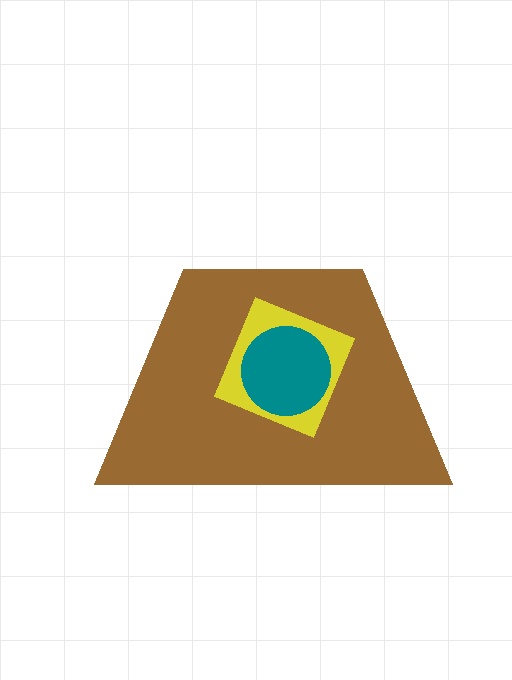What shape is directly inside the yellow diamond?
The teal circle.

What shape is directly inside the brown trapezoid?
The yellow diamond.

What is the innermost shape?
The teal circle.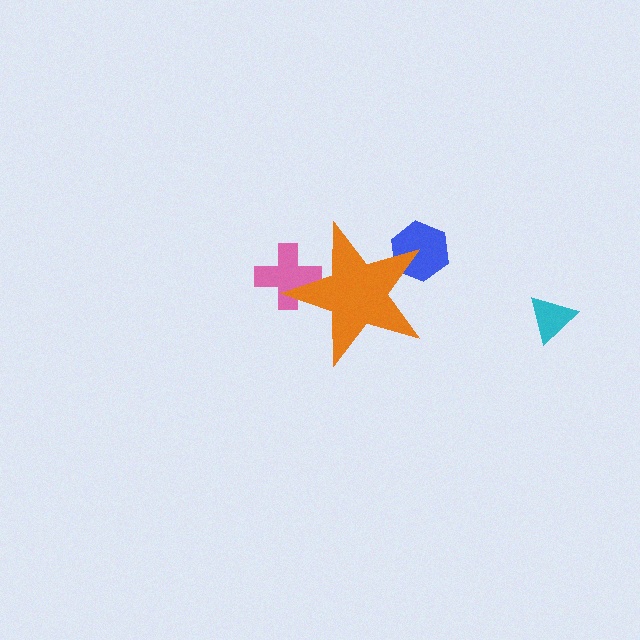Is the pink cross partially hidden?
Yes, the pink cross is partially hidden behind the orange star.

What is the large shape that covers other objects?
An orange star.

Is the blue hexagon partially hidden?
Yes, the blue hexagon is partially hidden behind the orange star.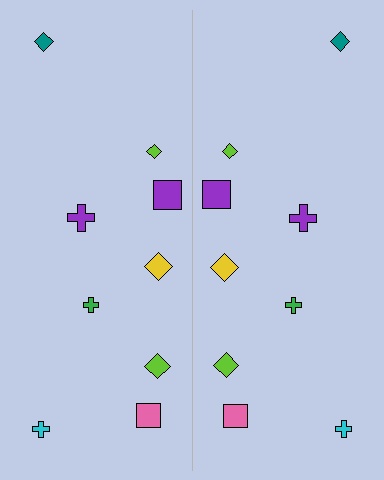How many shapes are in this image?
There are 18 shapes in this image.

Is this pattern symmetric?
Yes, this pattern has bilateral (reflection) symmetry.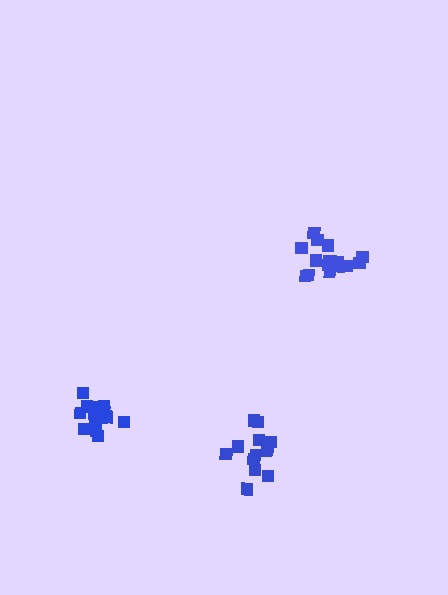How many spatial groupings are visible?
There are 3 spatial groupings.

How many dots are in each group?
Group 1: 16 dots, Group 2: 15 dots, Group 3: 13 dots (44 total).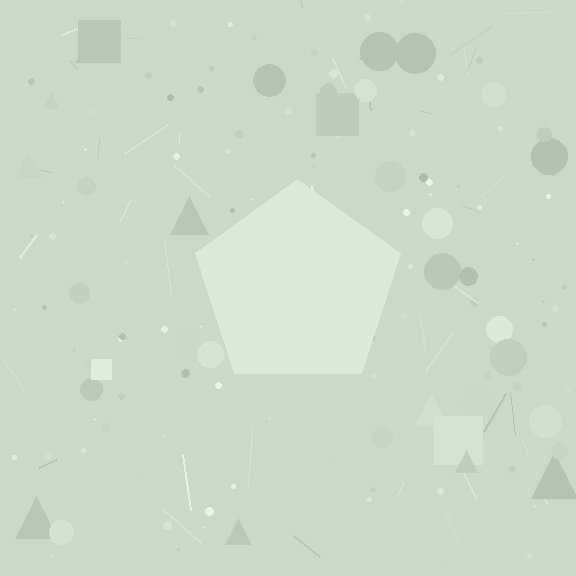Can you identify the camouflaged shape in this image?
The camouflaged shape is a pentagon.